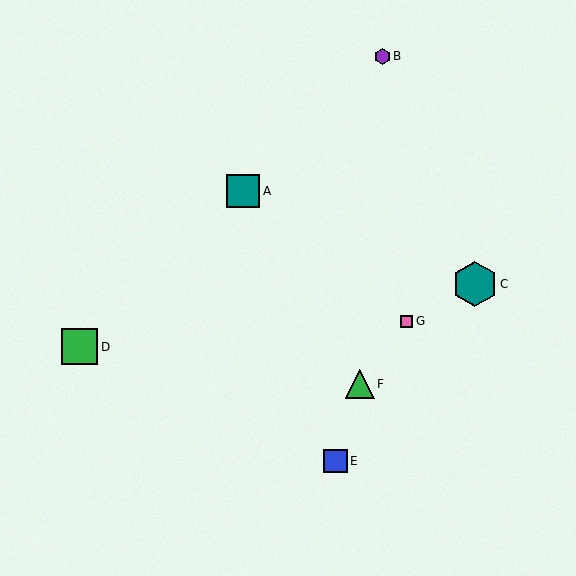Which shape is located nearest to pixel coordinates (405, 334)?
The pink square (labeled G) at (407, 321) is nearest to that location.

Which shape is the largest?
The teal hexagon (labeled C) is the largest.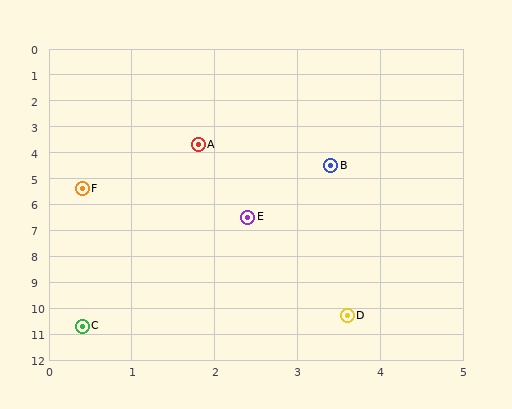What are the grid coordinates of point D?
Point D is at approximately (3.6, 10.3).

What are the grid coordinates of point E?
Point E is at approximately (2.4, 6.5).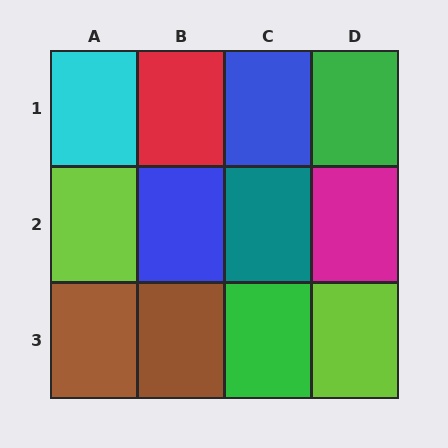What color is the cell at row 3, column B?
Brown.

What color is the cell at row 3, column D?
Lime.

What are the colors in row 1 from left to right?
Cyan, red, blue, green.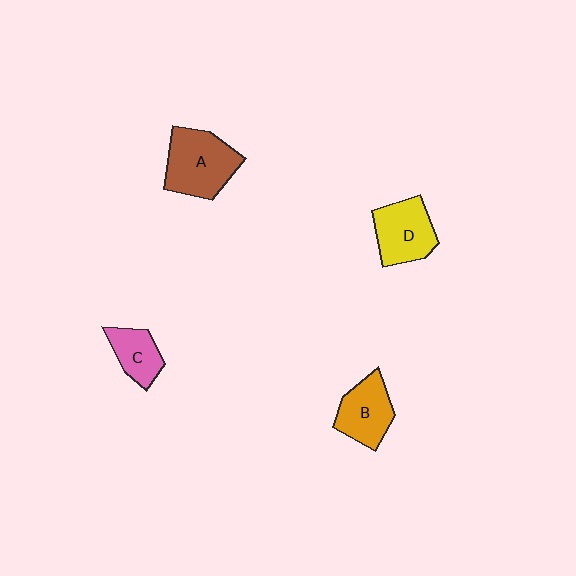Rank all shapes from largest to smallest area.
From largest to smallest: A (brown), D (yellow), B (orange), C (pink).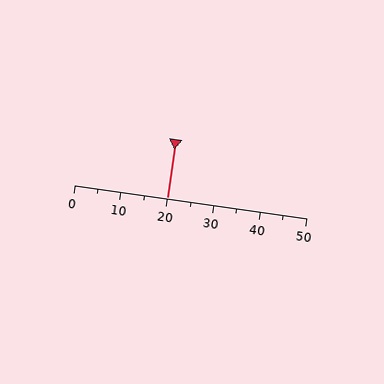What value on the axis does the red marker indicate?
The marker indicates approximately 20.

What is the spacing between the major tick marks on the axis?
The major ticks are spaced 10 apart.